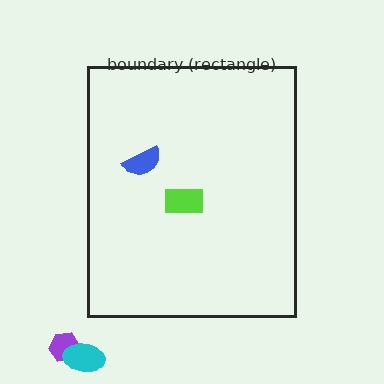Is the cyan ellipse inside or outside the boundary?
Outside.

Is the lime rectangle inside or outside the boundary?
Inside.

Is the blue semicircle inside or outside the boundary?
Inside.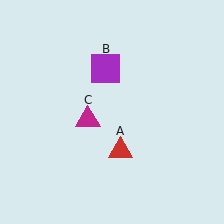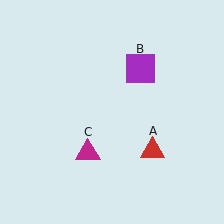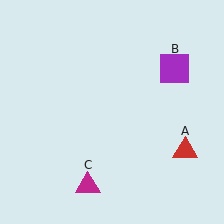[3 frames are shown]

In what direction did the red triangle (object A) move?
The red triangle (object A) moved right.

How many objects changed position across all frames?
3 objects changed position: red triangle (object A), purple square (object B), magenta triangle (object C).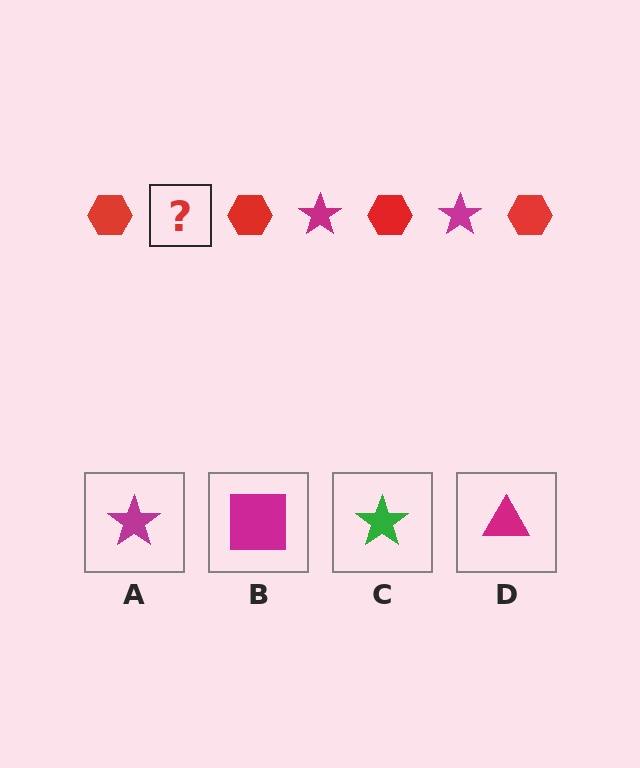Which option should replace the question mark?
Option A.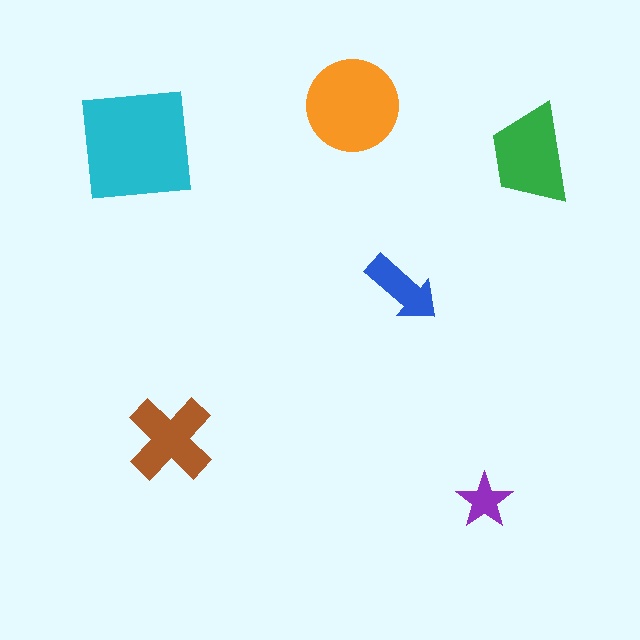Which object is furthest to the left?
The cyan square is leftmost.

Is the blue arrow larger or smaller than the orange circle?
Smaller.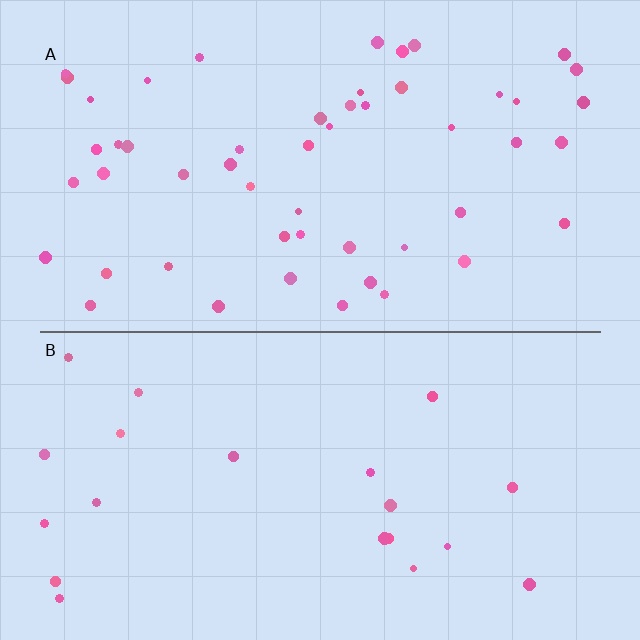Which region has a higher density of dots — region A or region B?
A (the top).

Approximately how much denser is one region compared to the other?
Approximately 2.5× — region A over region B.